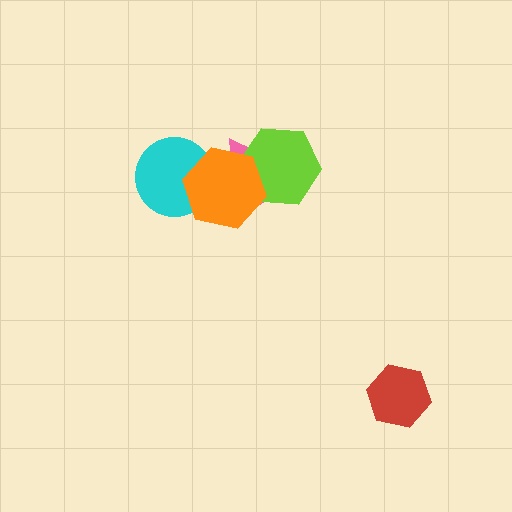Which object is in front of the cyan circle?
The orange hexagon is in front of the cyan circle.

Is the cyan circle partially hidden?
Yes, it is partially covered by another shape.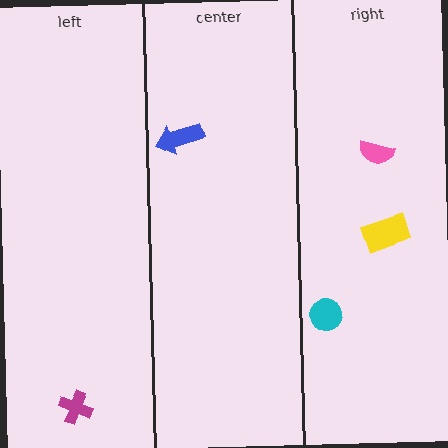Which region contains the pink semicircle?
The right region.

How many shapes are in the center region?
1.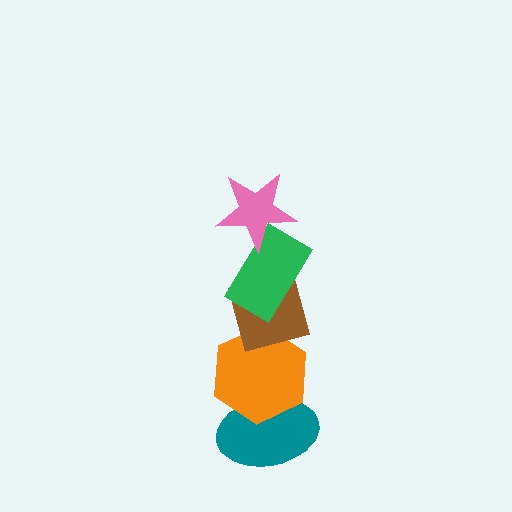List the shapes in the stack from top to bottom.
From top to bottom: the pink star, the green rectangle, the brown diamond, the orange hexagon, the teal ellipse.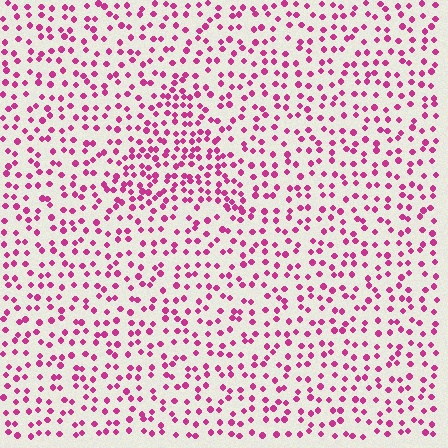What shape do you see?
I see a triangle.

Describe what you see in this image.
The image contains small magenta elements arranged at two different densities. A triangle-shaped region is visible where the elements are more densely packed than the surrounding area.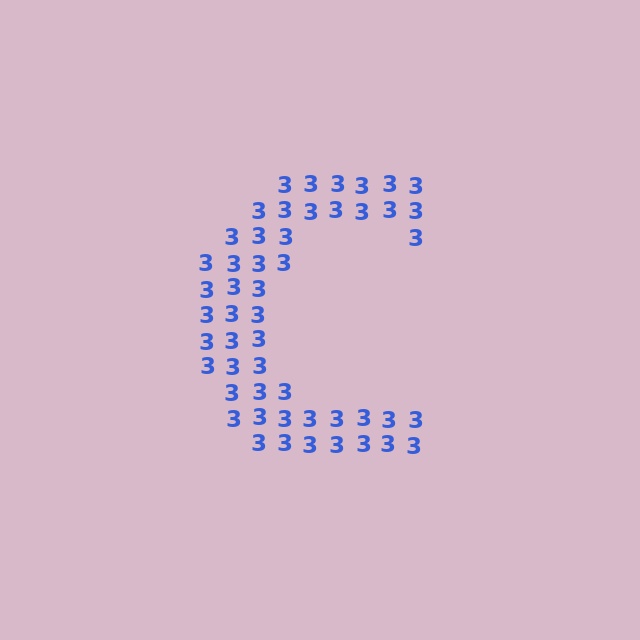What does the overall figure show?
The overall figure shows the letter C.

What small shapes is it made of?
It is made of small digit 3's.